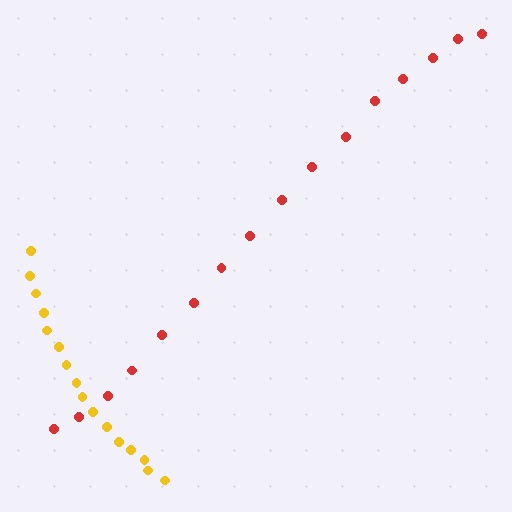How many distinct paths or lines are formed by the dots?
There are 2 distinct paths.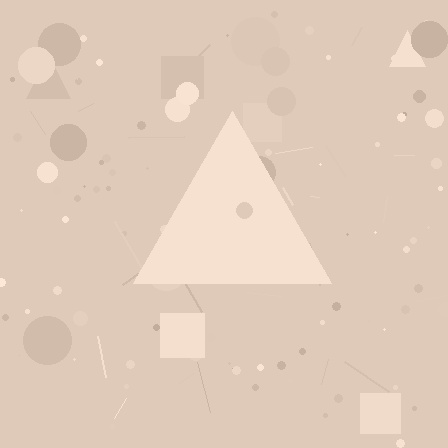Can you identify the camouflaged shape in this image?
The camouflaged shape is a triangle.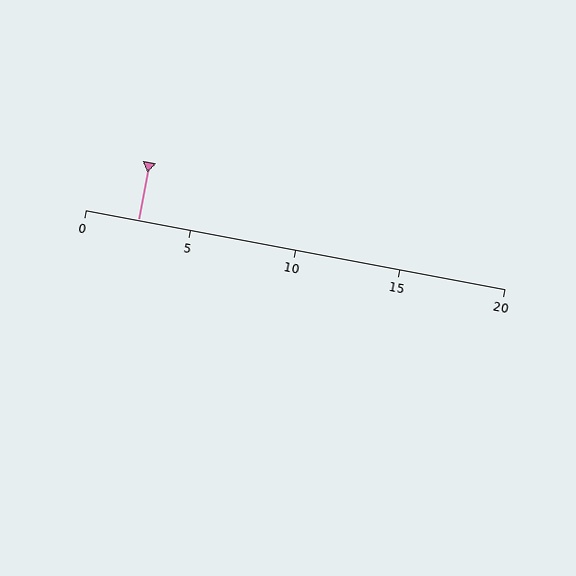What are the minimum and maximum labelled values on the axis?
The axis runs from 0 to 20.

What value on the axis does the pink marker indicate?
The marker indicates approximately 2.5.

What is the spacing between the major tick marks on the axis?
The major ticks are spaced 5 apart.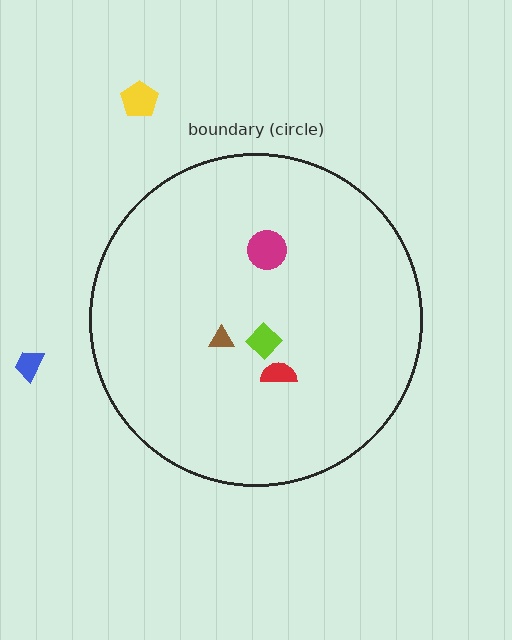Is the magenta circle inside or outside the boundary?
Inside.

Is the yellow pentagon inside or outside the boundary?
Outside.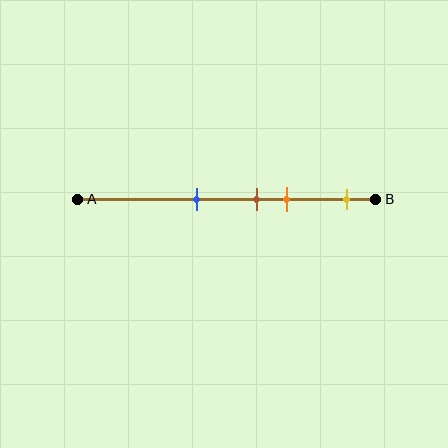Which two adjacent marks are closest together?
The brown and orange marks are the closest adjacent pair.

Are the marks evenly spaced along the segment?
No, the marks are not evenly spaced.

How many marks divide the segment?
There are 4 marks dividing the segment.